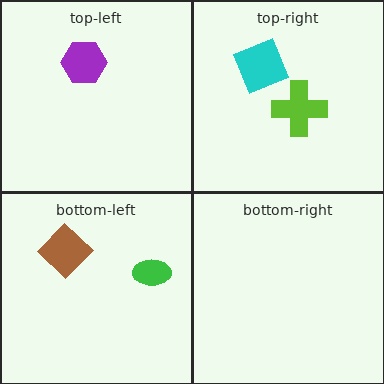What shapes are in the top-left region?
The purple hexagon.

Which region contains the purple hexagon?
The top-left region.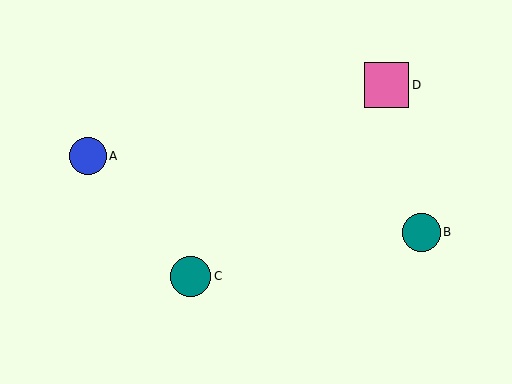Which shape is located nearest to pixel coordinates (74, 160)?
The blue circle (labeled A) at (88, 156) is nearest to that location.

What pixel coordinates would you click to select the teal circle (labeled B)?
Click at (421, 232) to select the teal circle B.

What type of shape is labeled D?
Shape D is a pink square.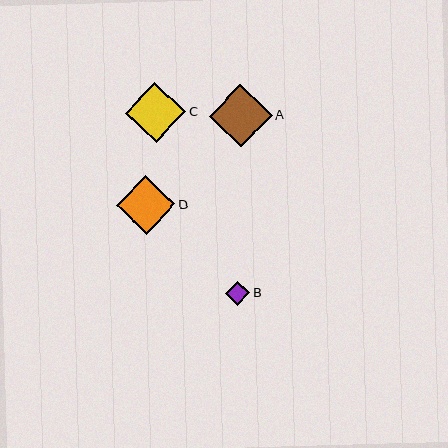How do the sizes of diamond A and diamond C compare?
Diamond A and diamond C are approximately the same size.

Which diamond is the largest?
Diamond A is the largest with a size of approximately 63 pixels.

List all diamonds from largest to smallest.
From largest to smallest: A, C, D, B.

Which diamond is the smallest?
Diamond B is the smallest with a size of approximately 25 pixels.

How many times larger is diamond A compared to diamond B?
Diamond A is approximately 2.6 times the size of diamond B.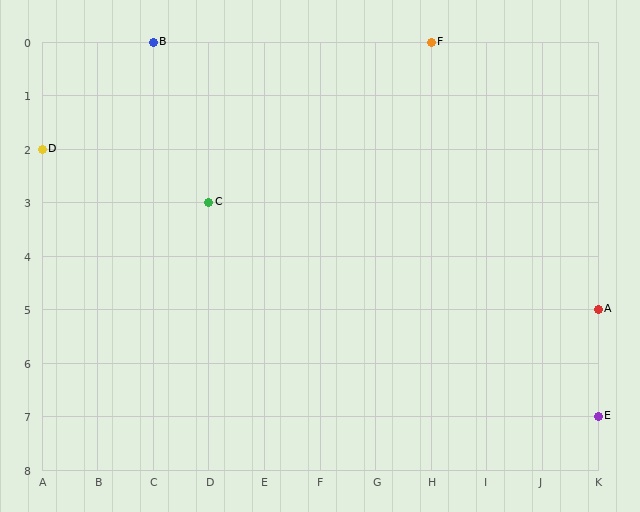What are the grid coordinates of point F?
Point F is at grid coordinates (H, 0).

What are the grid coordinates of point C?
Point C is at grid coordinates (D, 3).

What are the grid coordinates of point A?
Point A is at grid coordinates (K, 5).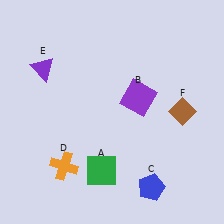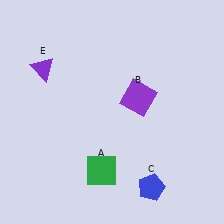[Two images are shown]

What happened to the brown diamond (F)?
The brown diamond (F) was removed in Image 2. It was in the top-right area of Image 1.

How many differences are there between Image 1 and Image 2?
There are 2 differences between the two images.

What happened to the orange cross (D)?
The orange cross (D) was removed in Image 2. It was in the bottom-left area of Image 1.